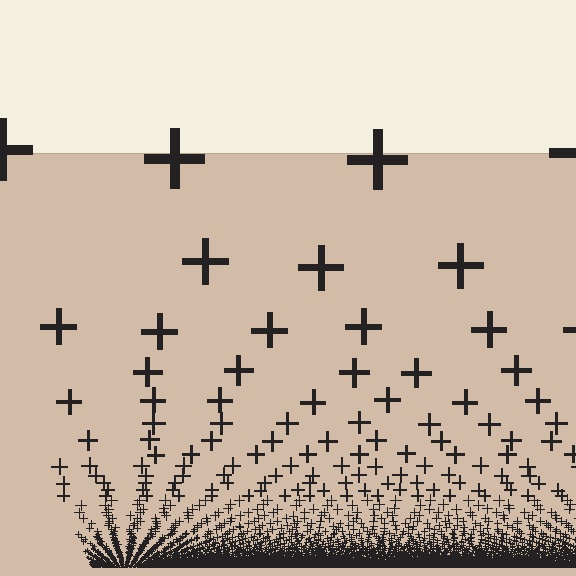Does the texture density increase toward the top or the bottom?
Density increases toward the bottom.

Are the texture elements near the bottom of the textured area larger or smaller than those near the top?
Smaller. The gradient is inverted — elements near the bottom are smaller and denser.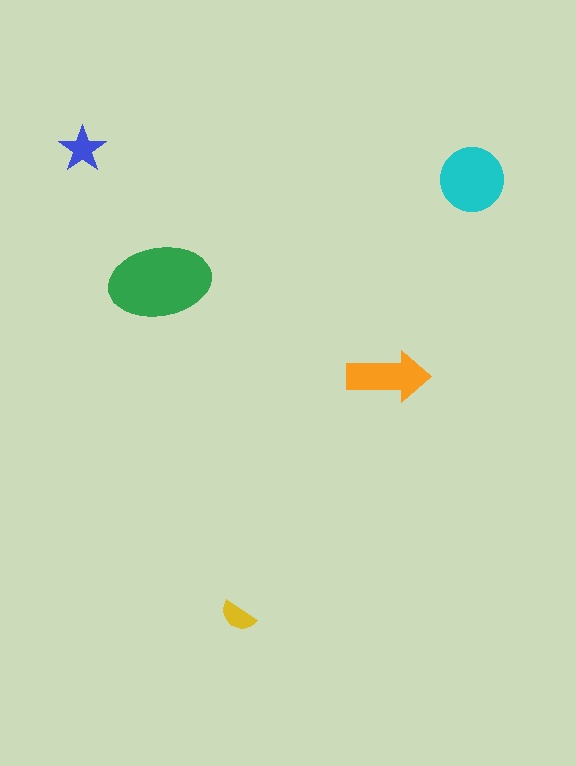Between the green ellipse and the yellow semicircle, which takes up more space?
The green ellipse.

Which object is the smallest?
The yellow semicircle.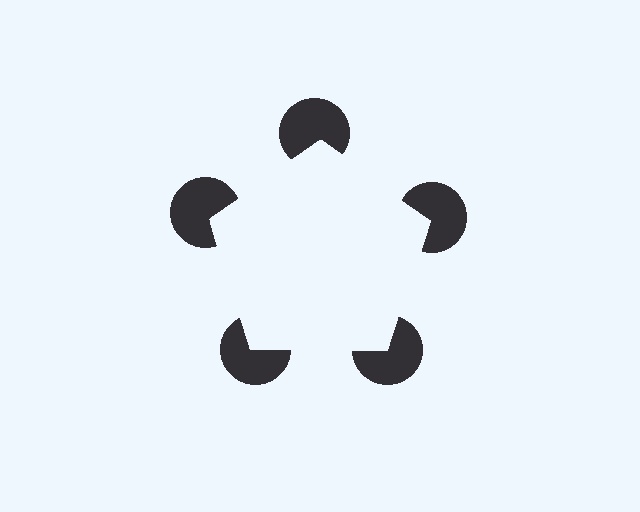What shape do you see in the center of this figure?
An illusory pentagon — its edges are inferred from the aligned wedge cuts in the pac-man discs, not physically drawn.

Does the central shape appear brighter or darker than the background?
It typically appears slightly brighter than the background, even though no actual brightness change is drawn.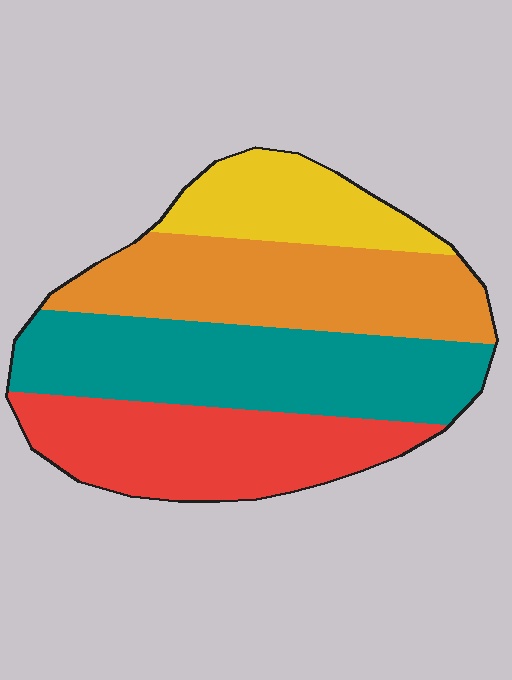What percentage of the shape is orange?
Orange takes up about one quarter (1/4) of the shape.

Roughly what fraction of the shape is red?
Red takes up about one quarter (1/4) of the shape.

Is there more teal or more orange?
Teal.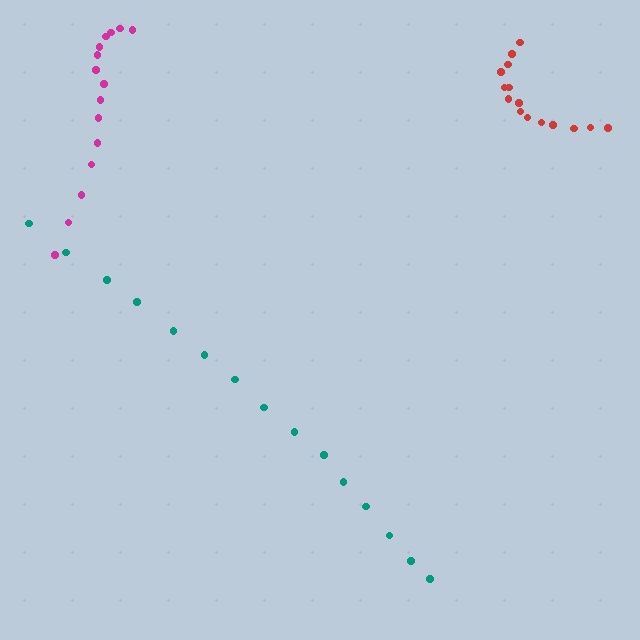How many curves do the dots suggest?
There are 3 distinct paths.